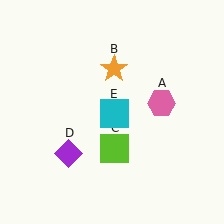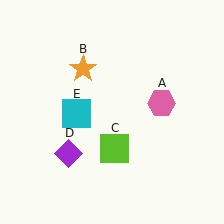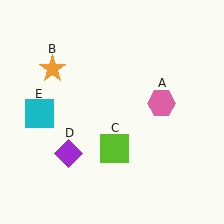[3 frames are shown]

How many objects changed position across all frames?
2 objects changed position: orange star (object B), cyan square (object E).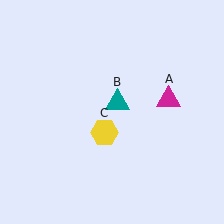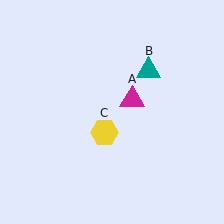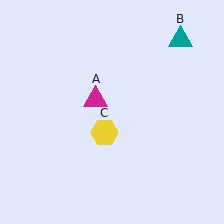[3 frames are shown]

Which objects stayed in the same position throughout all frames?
Yellow hexagon (object C) remained stationary.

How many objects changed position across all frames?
2 objects changed position: magenta triangle (object A), teal triangle (object B).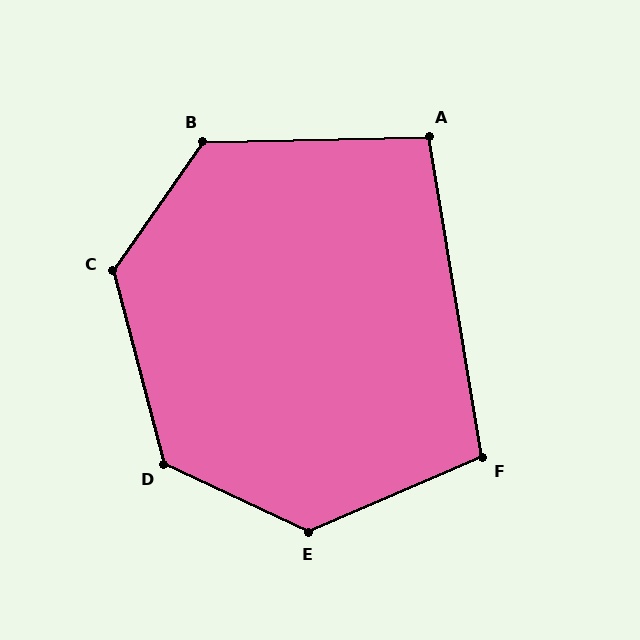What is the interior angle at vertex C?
Approximately 130 degrees (obtuse).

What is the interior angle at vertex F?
Approximately 104 degrees (obtuse).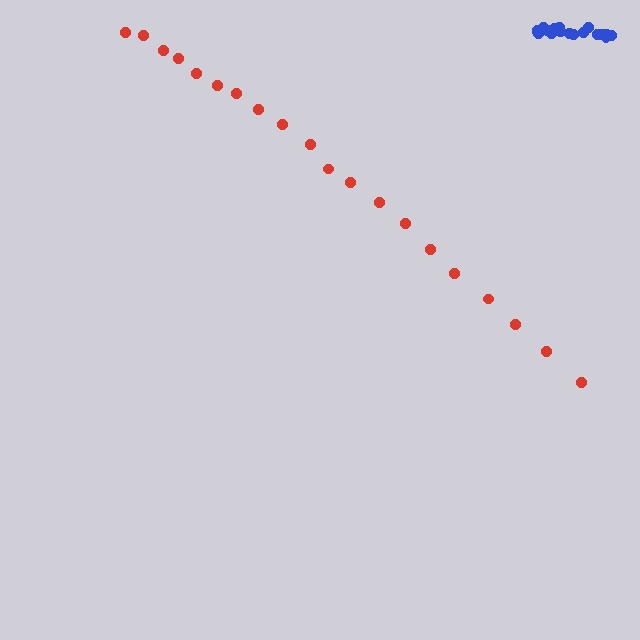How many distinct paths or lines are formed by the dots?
There are 2 distinct paths.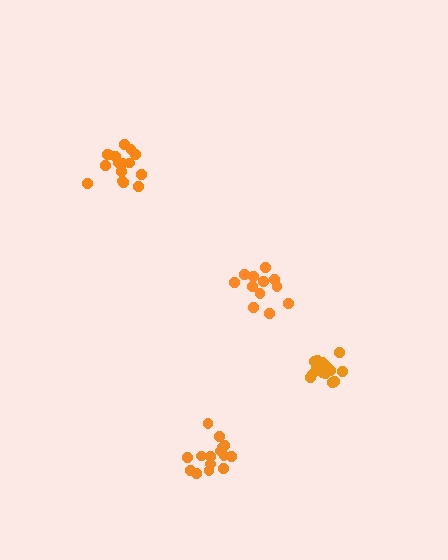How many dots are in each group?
Group 1: 12 dots, Group 2: 15 dots, Group 3: 14 dots, Group 4: 16 dots (57 total).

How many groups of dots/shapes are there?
There are 4 groups.